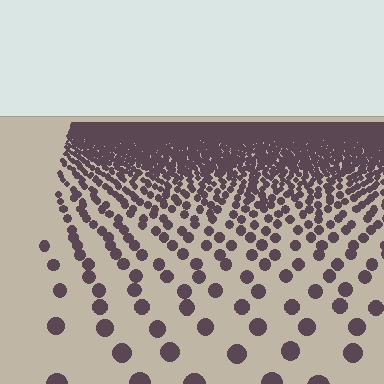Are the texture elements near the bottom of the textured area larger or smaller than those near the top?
Larger. Near the bottom, elements are closer to the viewer and appear at a bigger on-screen size.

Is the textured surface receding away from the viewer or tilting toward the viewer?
The surface is receding away from the viewer. Texture elements get smaller and denser toward the top.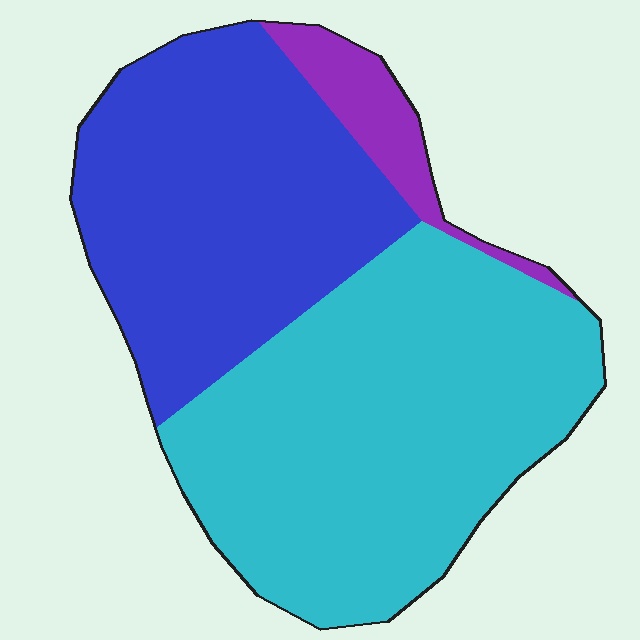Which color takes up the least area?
Purple, at roughly 5%.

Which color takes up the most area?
Cyan, at roughly 55%.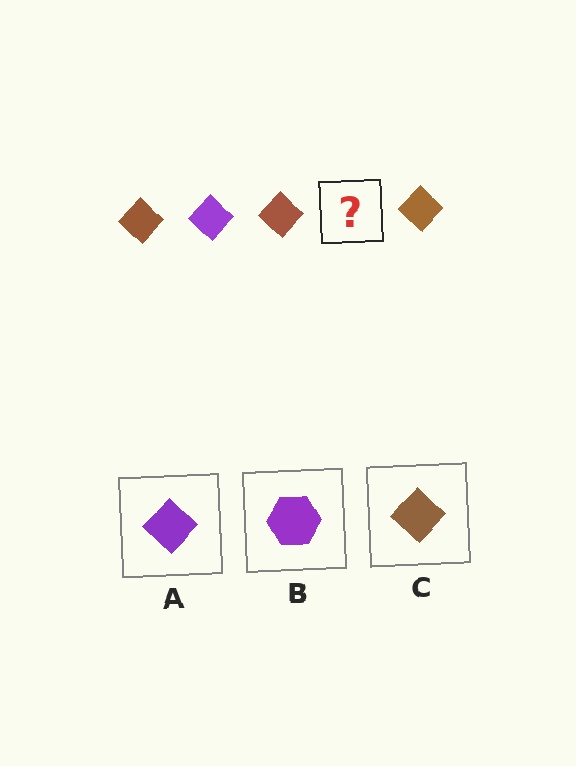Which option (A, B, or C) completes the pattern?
A.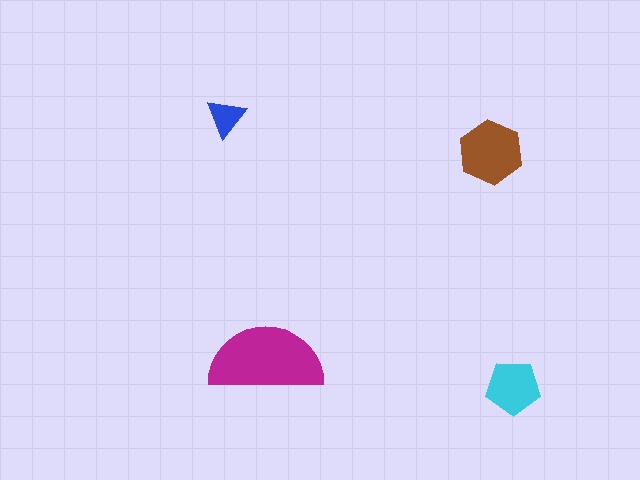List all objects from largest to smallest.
The magenta semicircle, the brown hexagon, the cyan pentagon, the blue triangle.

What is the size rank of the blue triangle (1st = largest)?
4th.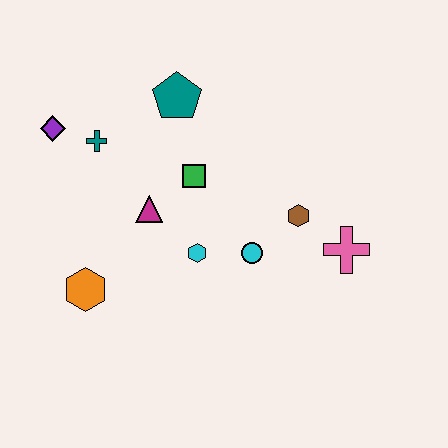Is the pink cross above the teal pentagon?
No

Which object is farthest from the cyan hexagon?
The purple diamond is farthest from the cyan hexagon.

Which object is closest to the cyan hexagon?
The cyan circle is closest to the cyan hexagon.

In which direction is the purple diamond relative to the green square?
The purple diamond is to the left of the green square.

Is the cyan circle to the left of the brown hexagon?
Yes